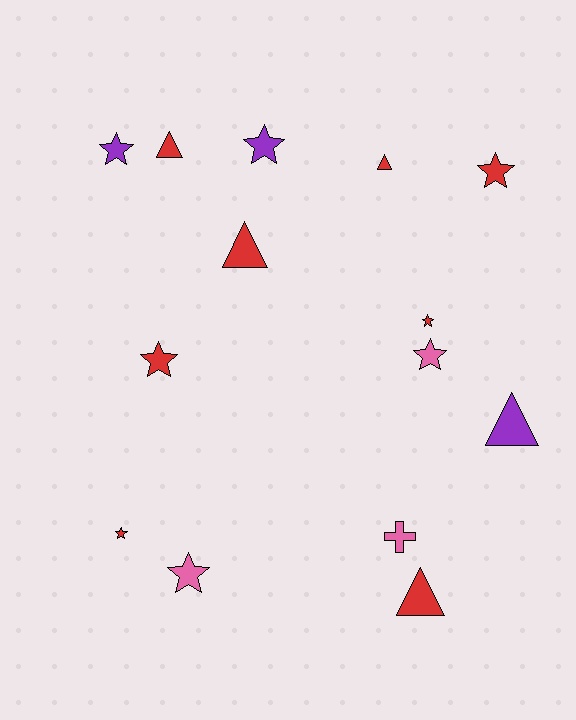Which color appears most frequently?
Red, with 8 objects.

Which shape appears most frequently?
Star, with 8 objects.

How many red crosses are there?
There are no red crosses.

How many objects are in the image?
There are 14 objects.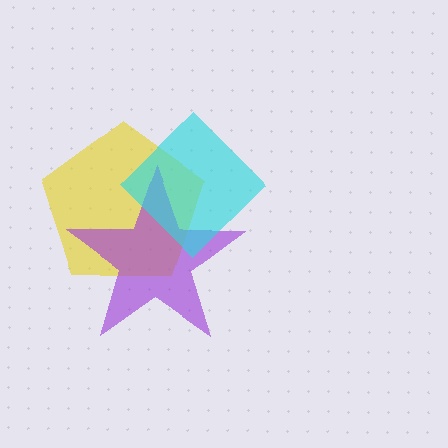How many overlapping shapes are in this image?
There are 3 overlapping shapes in the image.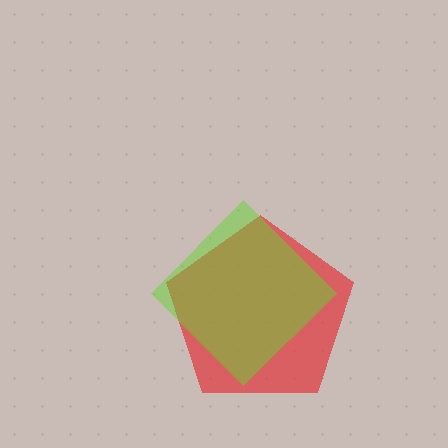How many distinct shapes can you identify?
There are 2 distinct shapes: a red pentagon, a lime diamond.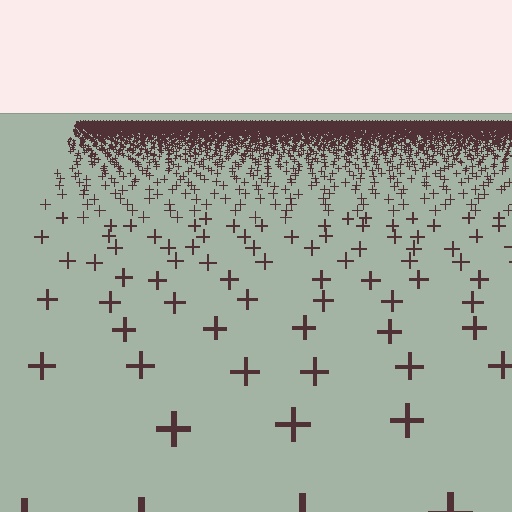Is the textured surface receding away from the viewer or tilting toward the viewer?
The surface is receding away from the viewer. Texture elements get smaller and denser toward the top.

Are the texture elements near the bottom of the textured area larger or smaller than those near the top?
Larger. Near the bottom, elements are closer to the viewer and appear at a bigger on-screen size.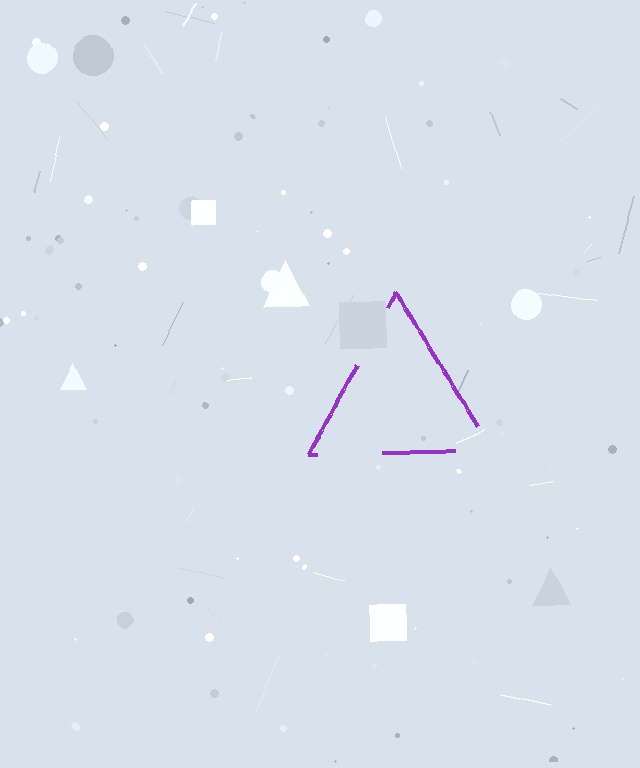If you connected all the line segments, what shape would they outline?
They would outline a triangle.